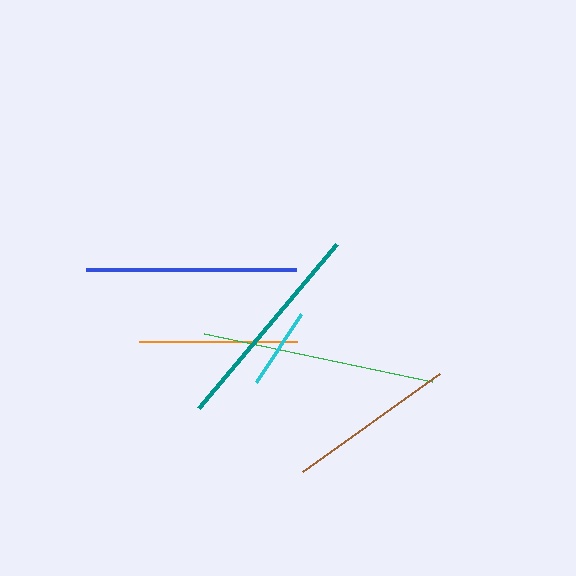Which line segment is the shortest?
The cyan line is the shortest at approximately 82 pixels.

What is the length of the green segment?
The green segment is approximately 233 pixels long.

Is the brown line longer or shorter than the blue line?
The blue line is longer than the brown line.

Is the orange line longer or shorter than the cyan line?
The orange line is longer than the cyan line.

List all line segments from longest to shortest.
From longest to shortest: green, teal, blue, brown, orange, cyan.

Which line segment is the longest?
The green line is the longest at approximately 233 pixels.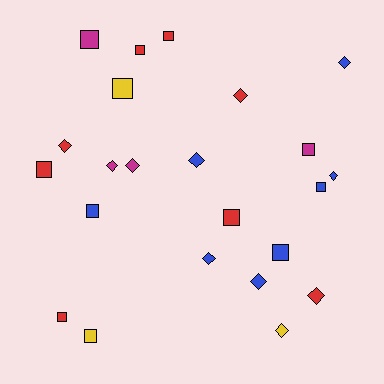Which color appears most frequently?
Red, with 8 objects.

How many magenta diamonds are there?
There are 2 magenta diamonds.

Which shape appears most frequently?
Square, with 12 objects.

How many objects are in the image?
There are 23 objects.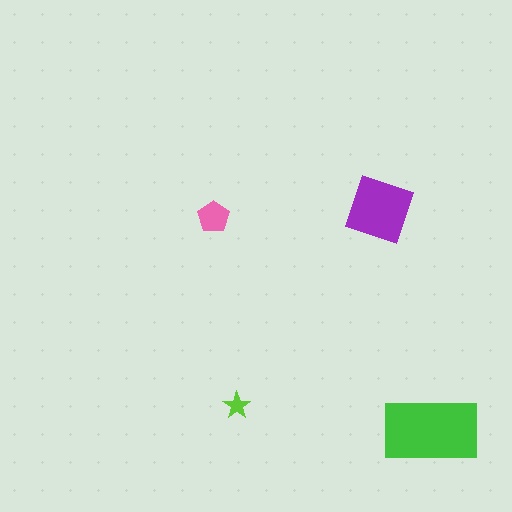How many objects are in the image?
There are 4 objects in the image.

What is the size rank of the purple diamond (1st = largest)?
2nd.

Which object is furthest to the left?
The pink pentagon is leftmost.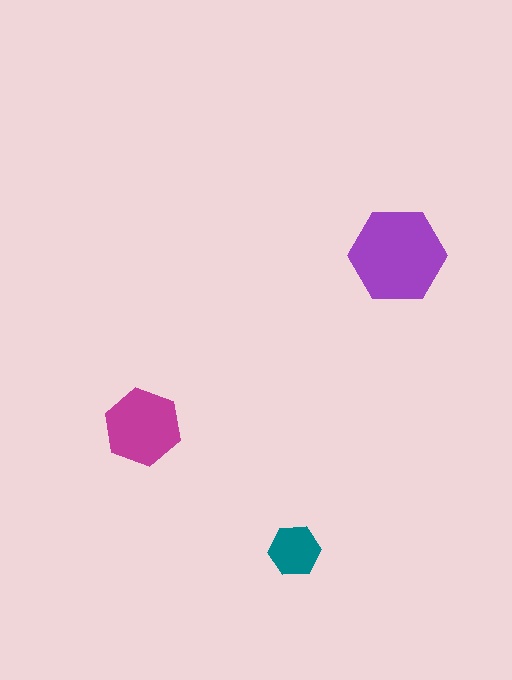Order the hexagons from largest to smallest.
the purple one, the magenta one, the teal one.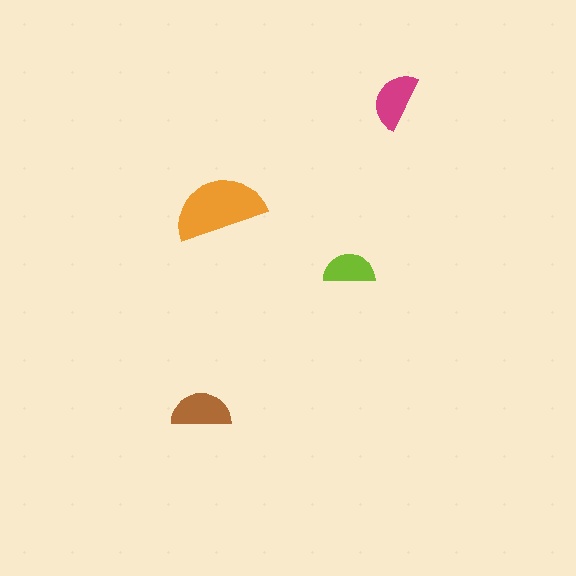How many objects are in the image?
There are 4 objects in the image.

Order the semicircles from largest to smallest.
the orange one, the brown one, the magenta one, the lime one.